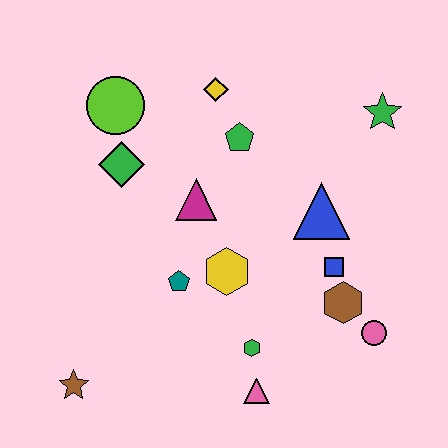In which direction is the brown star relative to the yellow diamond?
The brown star is below the yellow diamond.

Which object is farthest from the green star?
The brown star is farthest from the green star.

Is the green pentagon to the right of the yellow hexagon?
Yes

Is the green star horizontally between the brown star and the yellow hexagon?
No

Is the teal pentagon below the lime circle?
Yes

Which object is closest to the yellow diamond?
The green pentagon is closest to the yellow diamond.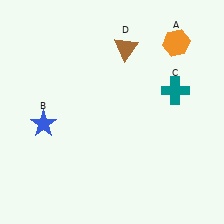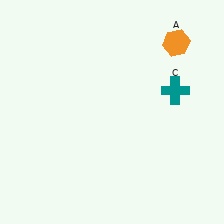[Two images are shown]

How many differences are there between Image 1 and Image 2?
There are 2 differences between the two images.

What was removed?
The brown triangle (D), the blue star (B) were removed in Image 2.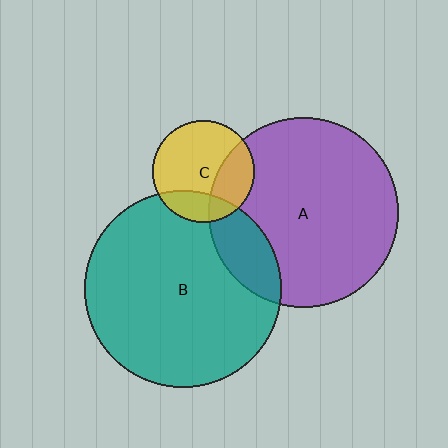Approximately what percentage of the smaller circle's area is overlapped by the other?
Approximately 20%.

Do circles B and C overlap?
Yes.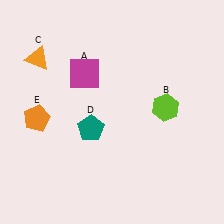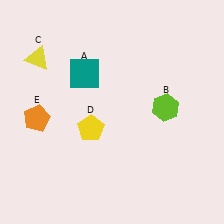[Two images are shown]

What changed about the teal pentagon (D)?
In Image 1, D is teal. In Image 2, it changed to yellow.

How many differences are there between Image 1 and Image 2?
There are 3 differences between the two images.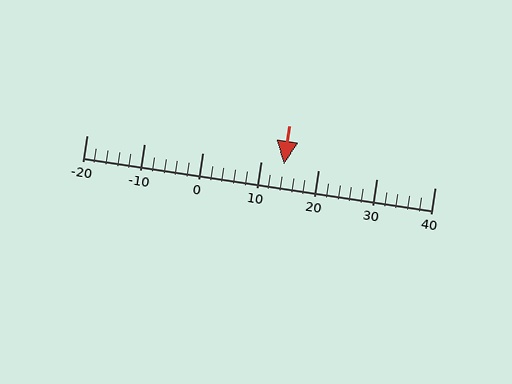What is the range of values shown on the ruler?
The ruler shows values from -20 to 40.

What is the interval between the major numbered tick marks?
The major tick marks are spaced 10 units apart.